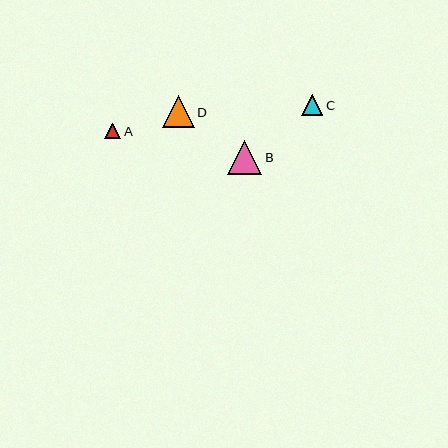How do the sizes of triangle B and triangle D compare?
Triangle B and triangle D are approximately the same size.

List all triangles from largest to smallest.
From largest to smallest: B, D, C, A.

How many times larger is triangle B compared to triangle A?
Triangle B is approximately 2.1 times the size of triangle A.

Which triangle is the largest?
Triangle B is the largest with a size of approximately 34 pixels.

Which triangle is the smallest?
Triangle A is the smallest with a size of approximately 16 pixels.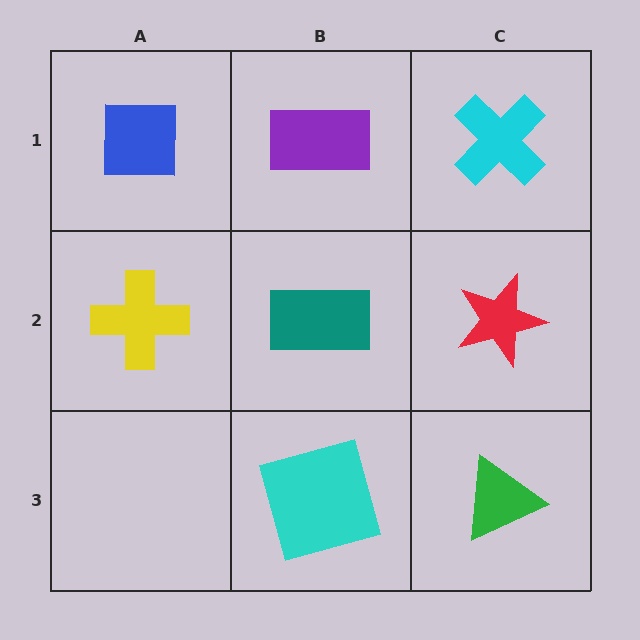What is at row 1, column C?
A cyan cross.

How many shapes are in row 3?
2 shapes.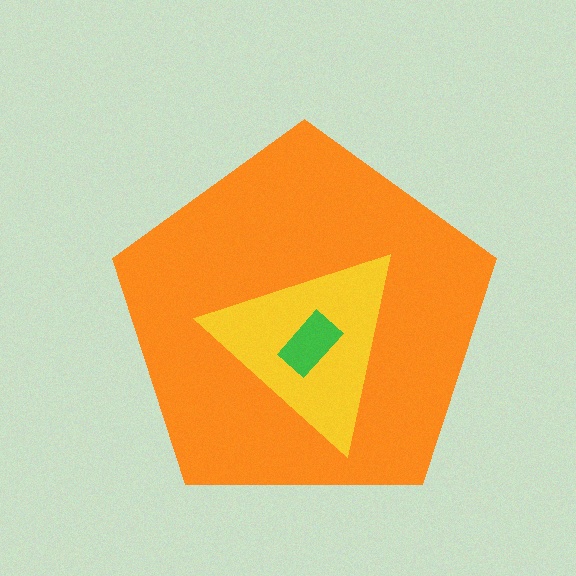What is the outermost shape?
The orange pentagon.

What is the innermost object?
The green rectangle.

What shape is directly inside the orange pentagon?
The yellow triangle.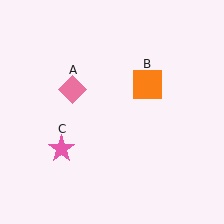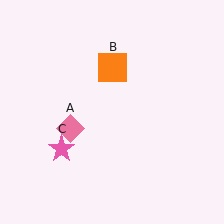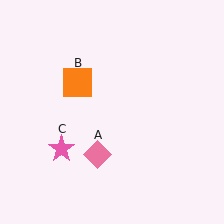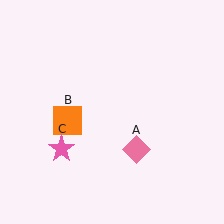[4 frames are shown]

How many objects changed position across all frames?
2 objects changed position: pink diamond (object A), orange square (object B).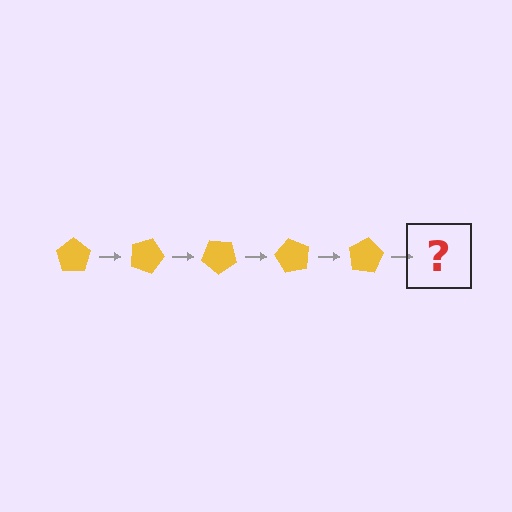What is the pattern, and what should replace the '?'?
The pattern is that the pentagon rotates 20 degrees each step. The '?' should be a yellow pentagon rotated 100 degrees.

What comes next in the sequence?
The next element should be a yellow pentagon rotated 100 degrees.